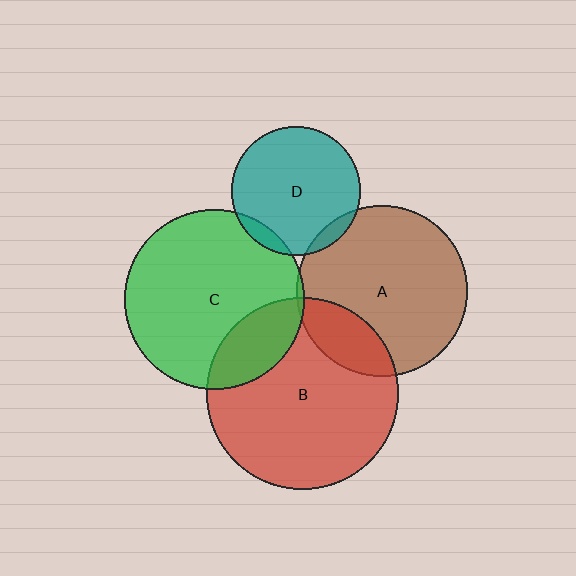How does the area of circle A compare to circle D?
Approximately 1.7 times.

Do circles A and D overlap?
Yes.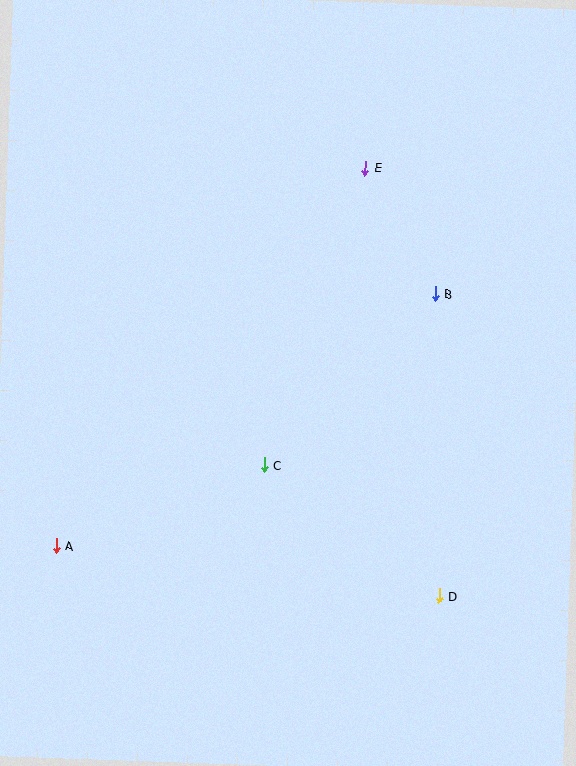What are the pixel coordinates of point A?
Point A is at (56, 546).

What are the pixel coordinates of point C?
Point C is at (265, 465).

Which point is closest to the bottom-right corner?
Point D is closest to the bottom-right corner.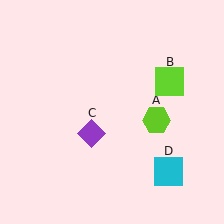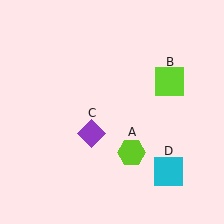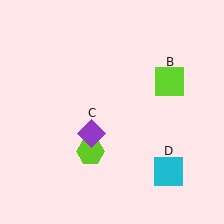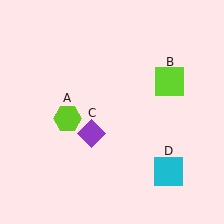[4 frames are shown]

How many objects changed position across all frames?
1 object changed position: lime hexagon (object A).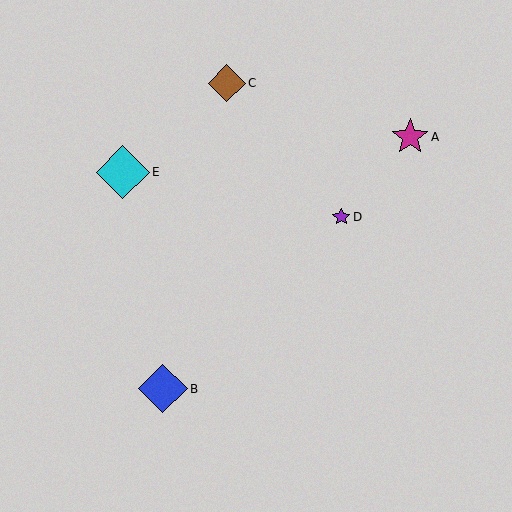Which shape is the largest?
The cyan diamond (labeled E) is the largest.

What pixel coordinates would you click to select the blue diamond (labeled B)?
Click at (163, 389) to select the blue diamond B.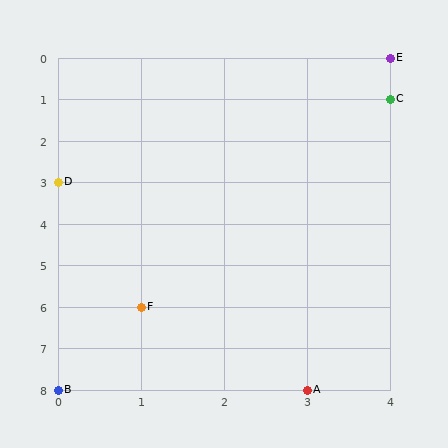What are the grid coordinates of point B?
Point B is at grid coordinates (0, 8).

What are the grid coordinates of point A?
Point A is at grid coordinates (3, 8).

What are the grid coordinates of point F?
Point F is at grid coordinates (1, 6).